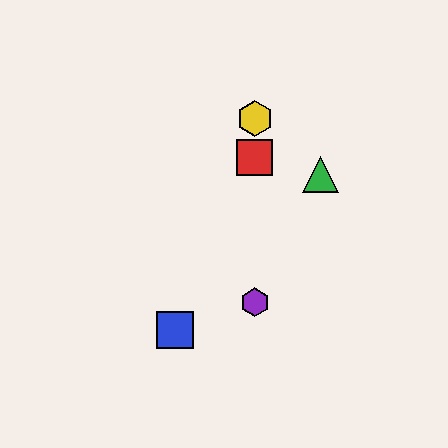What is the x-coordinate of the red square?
The red square is at x≈255.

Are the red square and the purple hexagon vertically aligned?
Yes, both are at x≈255.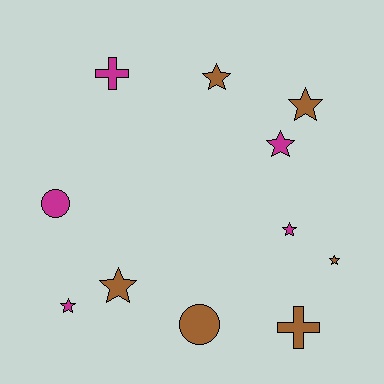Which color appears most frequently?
Brown, with 6 objects.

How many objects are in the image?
There are 11 objects.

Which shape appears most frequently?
Star, with 7 objects.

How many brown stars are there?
There are 4 brown stars.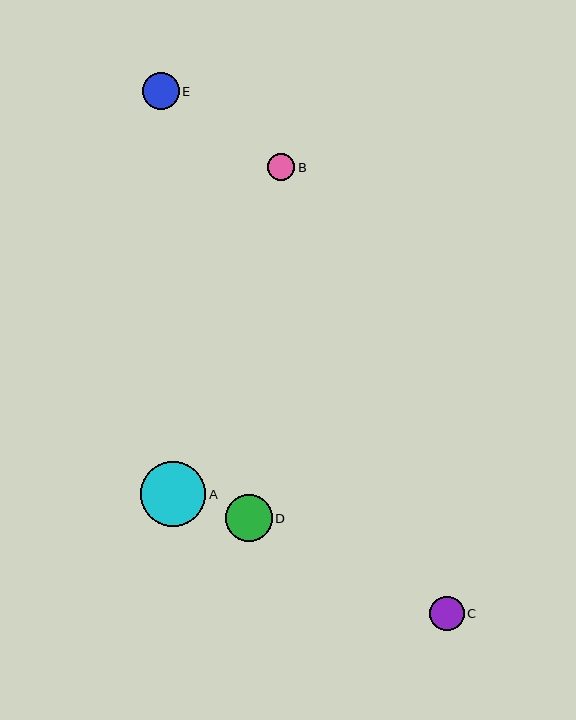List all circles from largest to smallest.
From largest to smallest: A, D, E, C, B.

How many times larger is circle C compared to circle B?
Circle C is approximately 1.2 times the size of circle B.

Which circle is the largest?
Circle A is the largest with a size of approximately 65 pixels.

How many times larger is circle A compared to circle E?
Circle A is approximately 1.8 times the size of circle E.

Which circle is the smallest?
Circle B is the smallest with a size of approximately 28 pixels.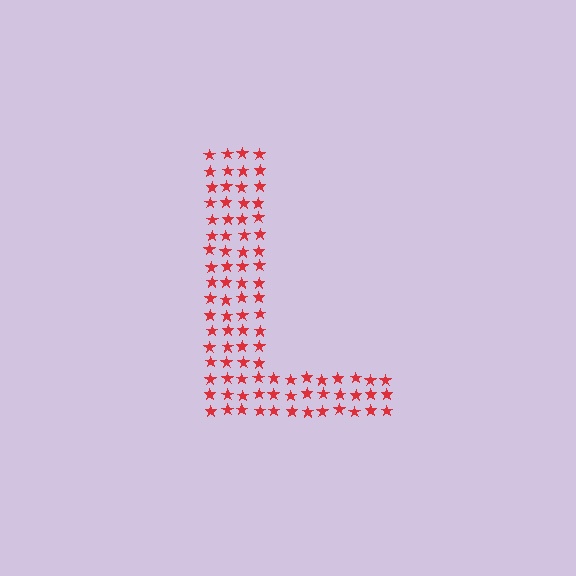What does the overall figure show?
The overall figure shows the letter L.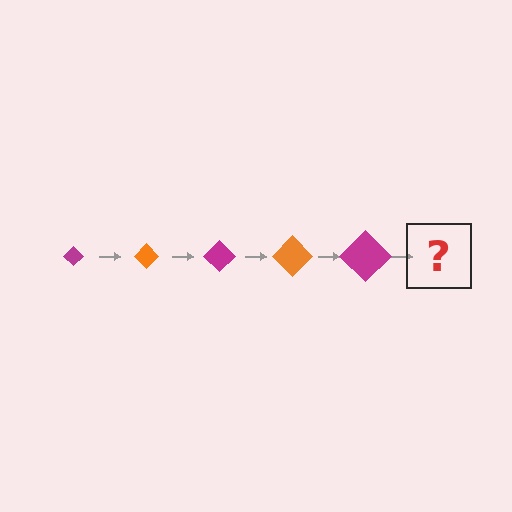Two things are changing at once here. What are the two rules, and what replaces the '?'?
The two rules are that the diamond grows larger each step and the color cycles through magenta and orange. The '?' should be an orange diamond, larger than the previous one.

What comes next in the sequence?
The next element should be an orange diamond, larger than the previous one.